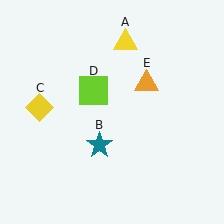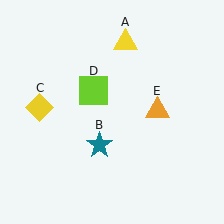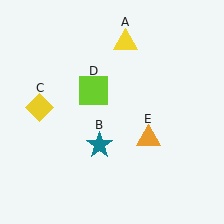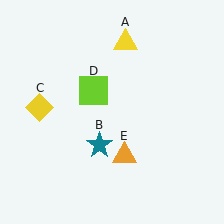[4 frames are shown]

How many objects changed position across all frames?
1 object changed position: orange triangle (object E).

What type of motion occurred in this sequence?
The orange triangle (object E) rotated clockwise around the center of the scene.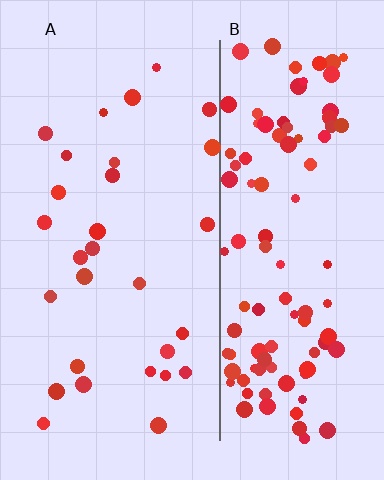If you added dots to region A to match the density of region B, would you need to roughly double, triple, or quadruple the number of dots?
Approximately quadruple.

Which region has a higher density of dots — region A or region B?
B (the right).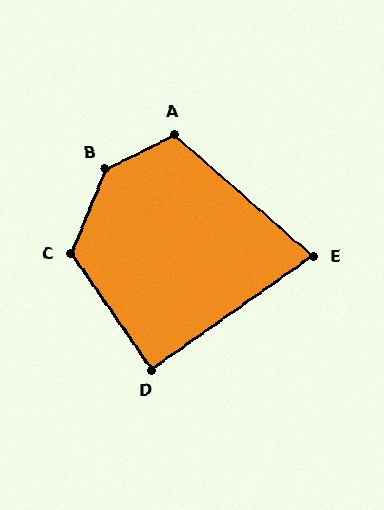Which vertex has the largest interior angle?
B, at approximately 139 degrees.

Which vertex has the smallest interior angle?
E, at approximately 76 degrees.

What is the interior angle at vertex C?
Approximately 122 degrees (obtuse).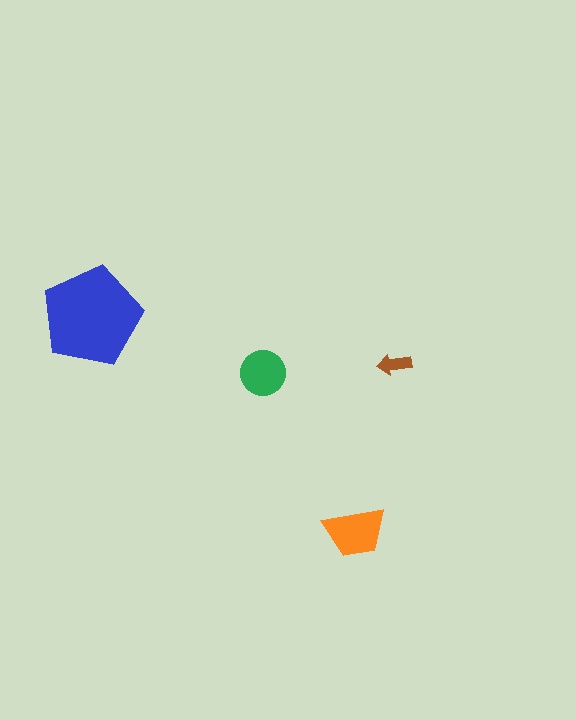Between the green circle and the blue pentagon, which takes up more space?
The blue pentagon.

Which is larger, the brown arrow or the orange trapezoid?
The orange trapezoid.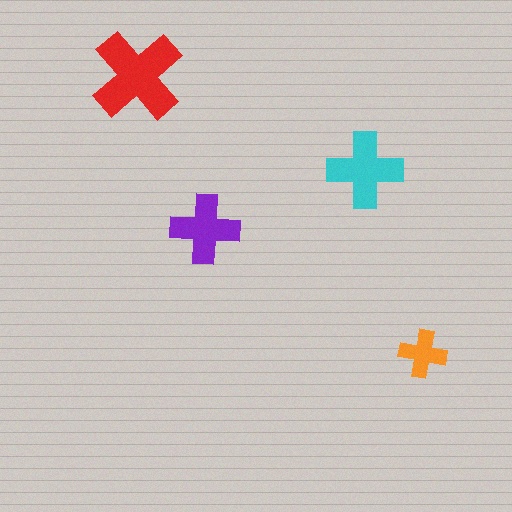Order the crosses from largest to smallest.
the red one, the cyan one, the purple one, the orange one.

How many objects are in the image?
There are 4 objects in the image.